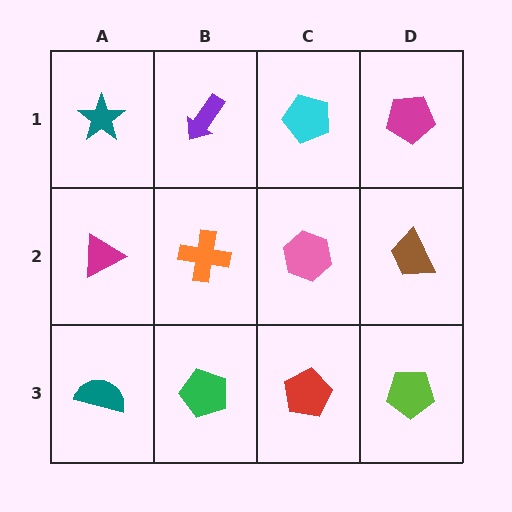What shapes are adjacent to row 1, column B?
An orange cross (row 2, column B), a teal star (row 1, column A), a cyan pentagon (row 1, column C).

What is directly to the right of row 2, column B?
A pink hexagon.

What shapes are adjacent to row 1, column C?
A pink hexagon (row 2, column C), a purple arrow (row 1, column B), a magenta pentagon (row 1, column D).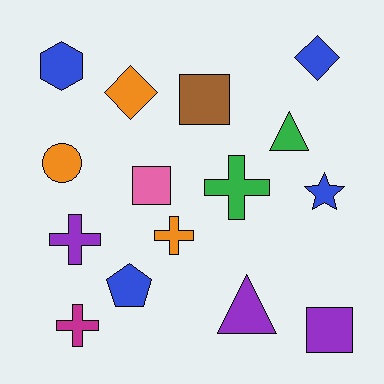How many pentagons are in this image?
There is 1 pentagon.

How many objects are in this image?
There are 15 objects.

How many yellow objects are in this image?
There are no yellow objects.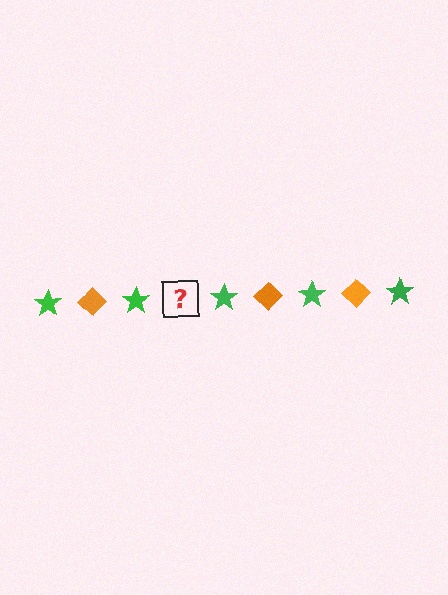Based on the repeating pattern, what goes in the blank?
The blank should be an orange diamond.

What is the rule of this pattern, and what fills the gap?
The rule is that the pattern alternates between green star and orange diamond. The gap should be filled with an orange diamond.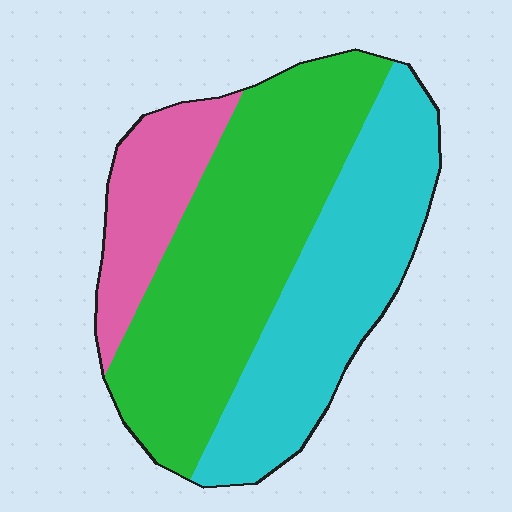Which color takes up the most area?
Green, at roughly 45%.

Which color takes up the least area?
Pink, at roughly 15%.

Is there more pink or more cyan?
Cyan.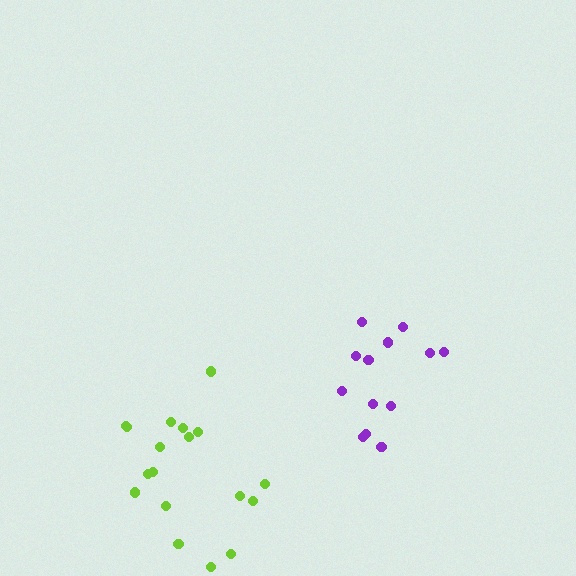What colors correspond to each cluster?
The clusters are colored: lime, purple.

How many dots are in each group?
Group 1: 18 dots, Group 2: 13 dots (31 total).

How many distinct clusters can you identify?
There are 2 distinct clusters.